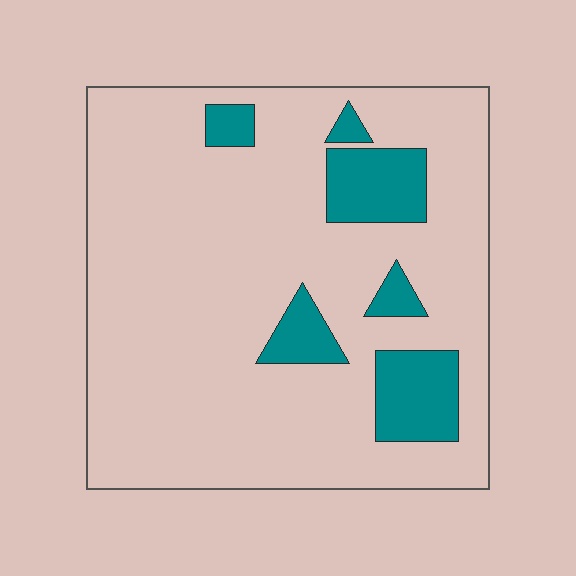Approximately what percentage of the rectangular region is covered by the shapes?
Approximately 15%.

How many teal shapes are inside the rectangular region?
6.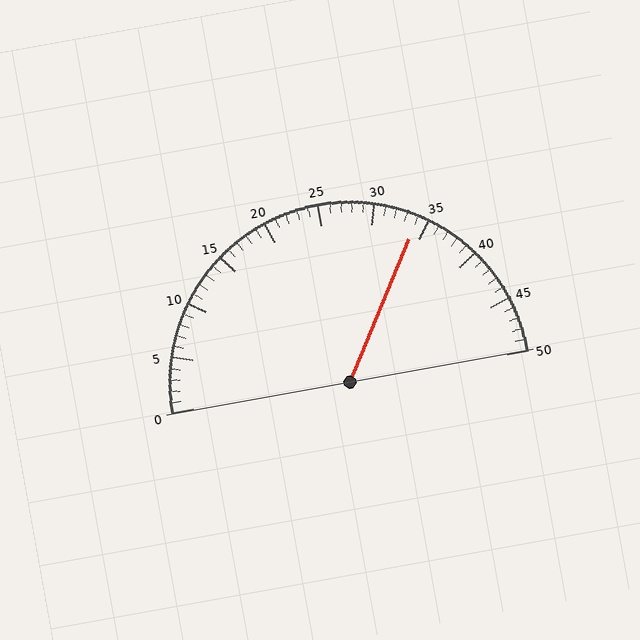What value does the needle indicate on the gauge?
The needle indicates approximately 34.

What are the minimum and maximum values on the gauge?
The gauge ranges from 0 to 50.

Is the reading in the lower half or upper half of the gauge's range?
The reading is in the upper half of the range (0 to 50).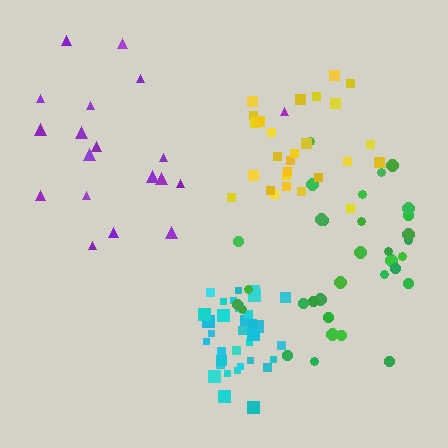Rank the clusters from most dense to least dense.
cyan, yellow, green, purple.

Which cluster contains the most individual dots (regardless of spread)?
Cyan (35).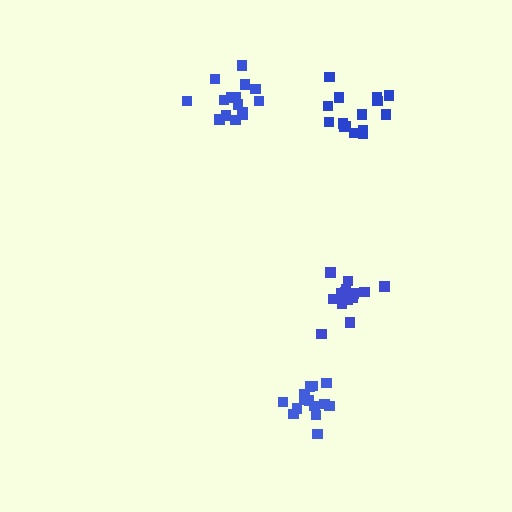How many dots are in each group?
Group 1: 14 dots, Group 2: 14 dots, Group 3: 15 dots, Group 4: 15 dots (58 total).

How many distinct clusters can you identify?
There are 4 distinct clusters.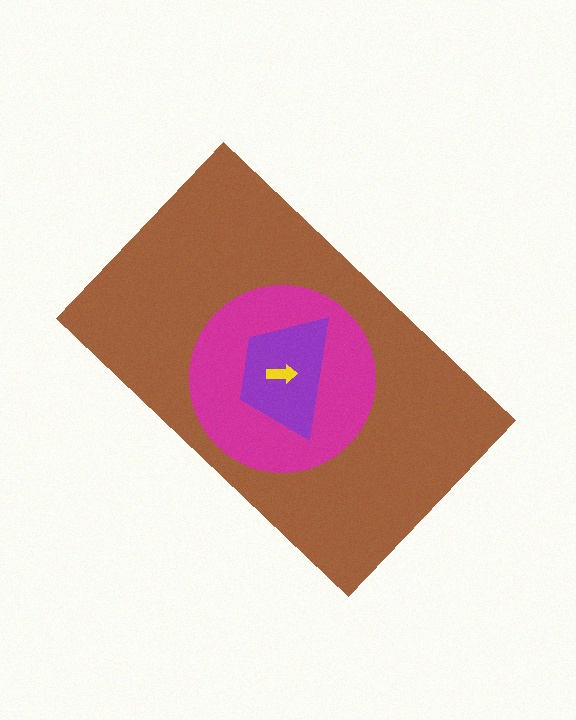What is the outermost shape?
The brown rectangle.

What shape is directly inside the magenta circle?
The purple trapezoid.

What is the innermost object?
The yellow arrow.